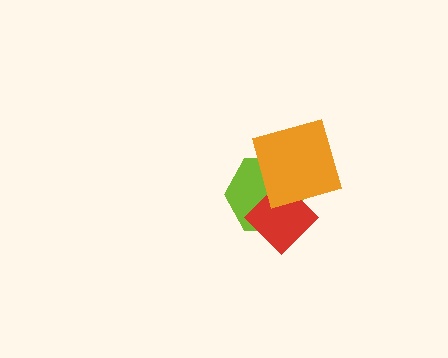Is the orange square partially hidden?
No, no other shape covers it.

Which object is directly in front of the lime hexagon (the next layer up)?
The red diamond is directly in front of the lime hexagon.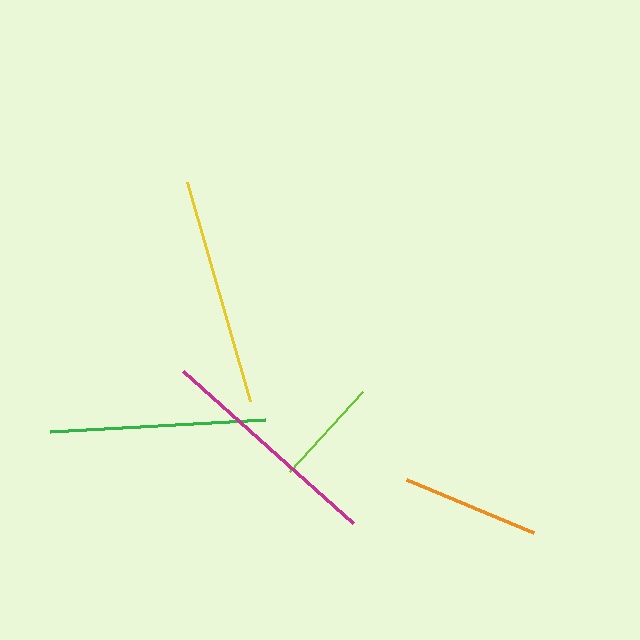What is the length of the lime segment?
The lime segment is approximately 108 pixels long.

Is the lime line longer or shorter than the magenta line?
The magenta line is longer than the lime line.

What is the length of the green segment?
The green segment is approximately 215 pixels long.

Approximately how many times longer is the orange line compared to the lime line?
The orange line is approximately 1.3 times the length of the lime line.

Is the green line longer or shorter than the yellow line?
The yellow line is longer than the green line.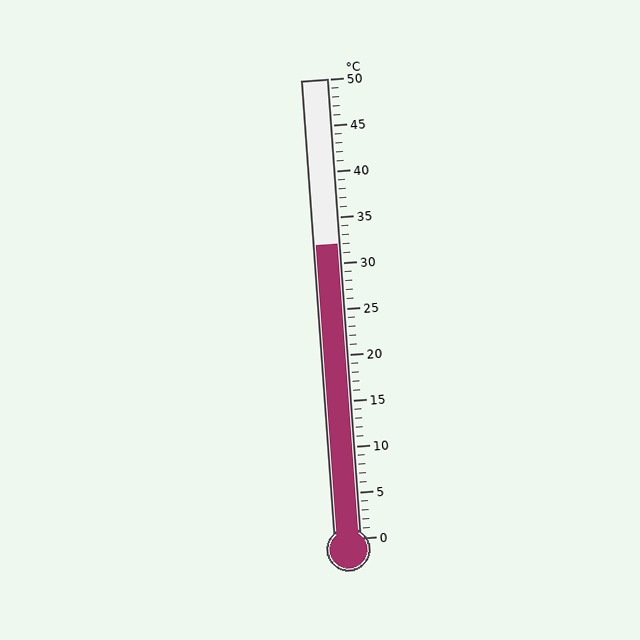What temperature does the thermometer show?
The thermometer shows approximately 32°C.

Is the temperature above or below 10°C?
The temperature is above 10°C.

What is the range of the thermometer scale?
The thermometer scale ranges from 0°C to 50°C.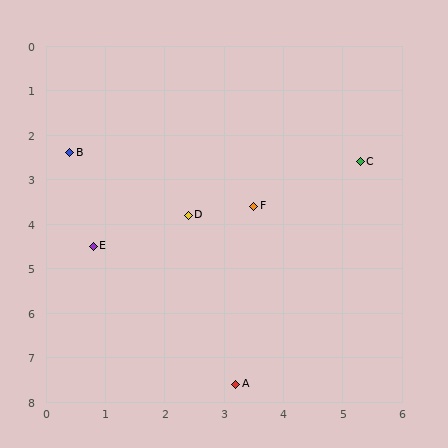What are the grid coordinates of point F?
Point F is at approximately (3.5, 3.6).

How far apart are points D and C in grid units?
Points D and C are about 3.1 grid units apart.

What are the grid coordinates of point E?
Point E is at approximately (0.8, 4.5).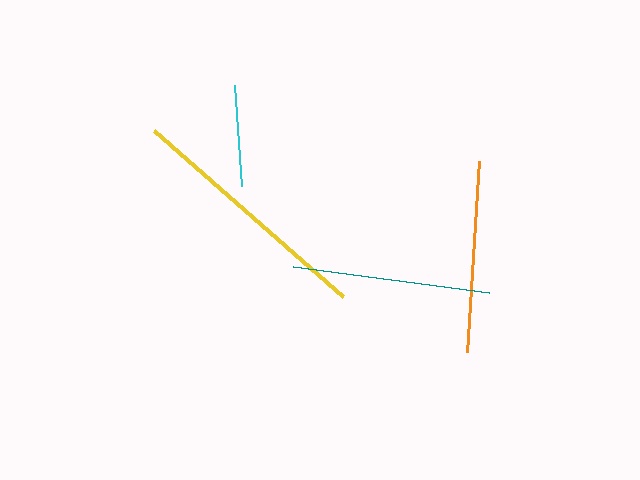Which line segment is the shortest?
The cyan line is the shortest at approximately 101 pixels.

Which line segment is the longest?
The yellow line is the longest at approximately 252 pixels.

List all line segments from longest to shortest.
From longest to shortest: yellow, teal, orange, cyan.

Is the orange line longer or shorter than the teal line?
The teal line is longer than the orange line.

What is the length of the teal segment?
The teal segment is approximately 197 pixels long.